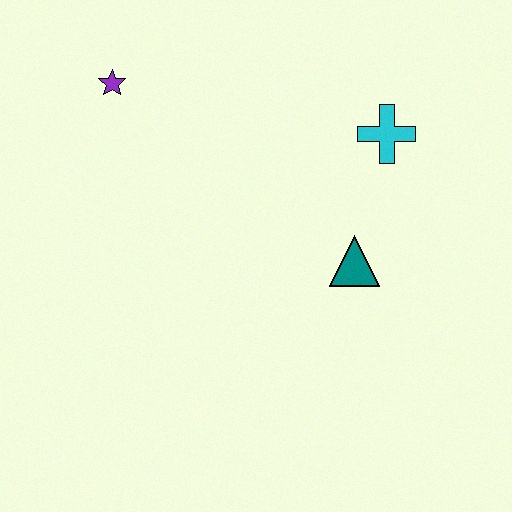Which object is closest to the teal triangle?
The cyan cross is closest to the teal triangle.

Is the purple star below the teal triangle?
No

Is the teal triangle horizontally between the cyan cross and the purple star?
Yes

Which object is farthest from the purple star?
The teal triangle is farthest from the purple star.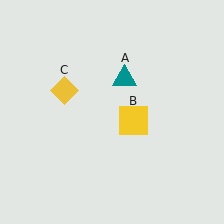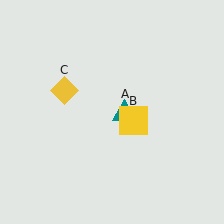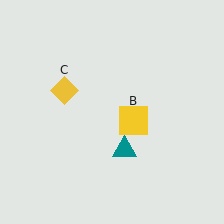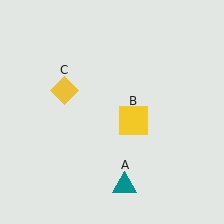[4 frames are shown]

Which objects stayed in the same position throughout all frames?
Yellow square (object B) and yellow diamond (object C) remained stationary.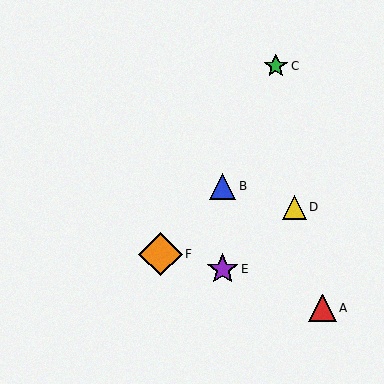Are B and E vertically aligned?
Yes, both are at x≈223.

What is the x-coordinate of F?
Object F is at x≈161.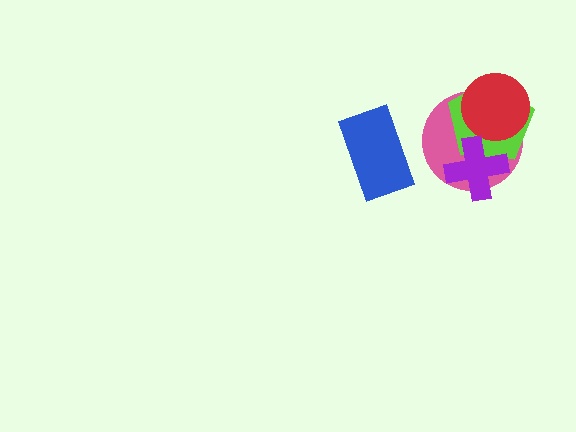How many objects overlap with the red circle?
2 objects overlap with the red circle.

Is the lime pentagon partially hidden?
Yes, it is partially covered by another shape.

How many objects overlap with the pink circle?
3 objects overlap with the pink circle.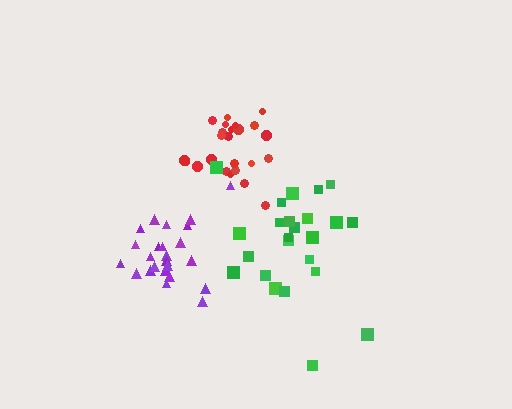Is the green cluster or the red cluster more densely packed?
Red.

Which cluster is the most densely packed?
Red.